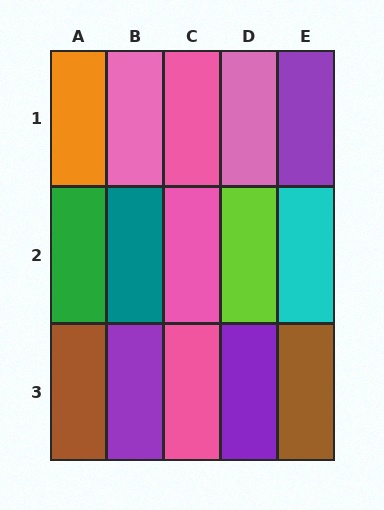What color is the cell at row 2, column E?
Cyan.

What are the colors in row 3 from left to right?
Brown, purple, pink, purple, brown.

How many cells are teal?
1 cell is teal.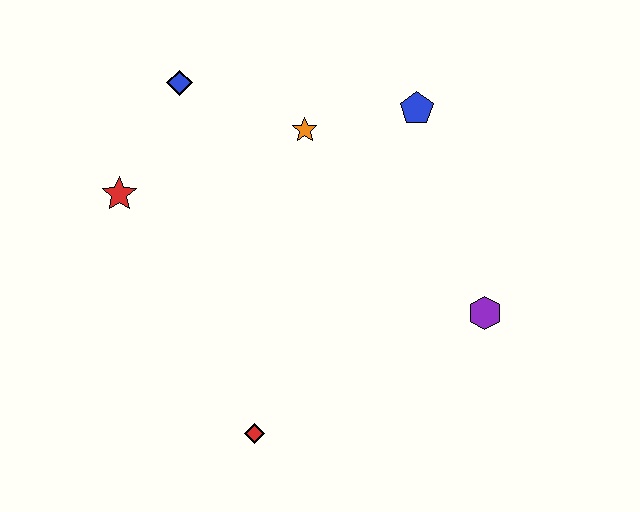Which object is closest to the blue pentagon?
The orange star is closest to the blue pentagon.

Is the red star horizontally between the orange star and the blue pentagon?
No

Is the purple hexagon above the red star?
No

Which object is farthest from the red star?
The purple hexagon is farthest from the red star.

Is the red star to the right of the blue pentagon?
No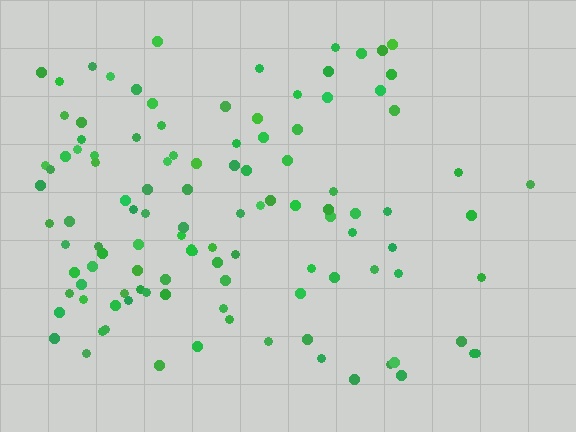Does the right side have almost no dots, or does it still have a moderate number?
Still a moderate number, just noticeably fewer than the left.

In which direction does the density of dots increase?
From right to left, with the left side densest.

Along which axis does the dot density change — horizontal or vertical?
Horizontal.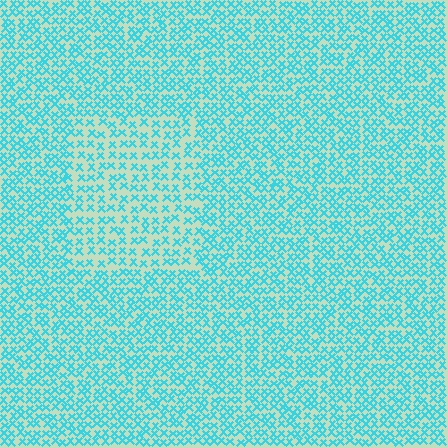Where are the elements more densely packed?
The elements are more densely packed outside the rectangle boundary.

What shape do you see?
I see a rectangle.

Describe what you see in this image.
The image contains small cyan elements arranged at two different densities. A rectangle-shaped region is visible where the elements are less densely packed than the surrounding area.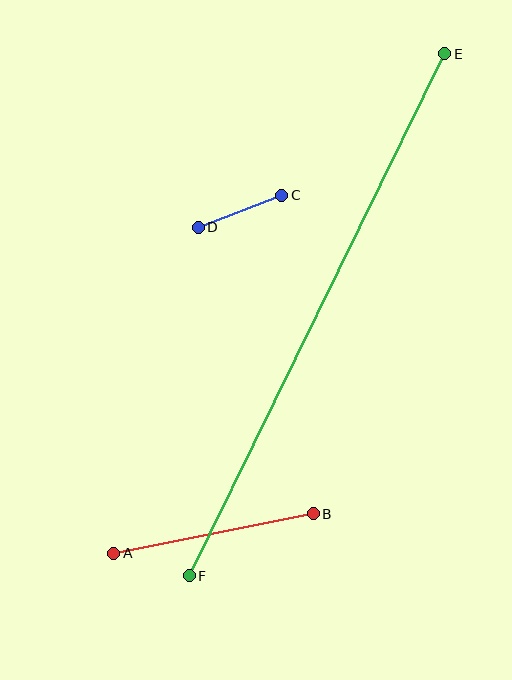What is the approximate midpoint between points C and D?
The midpoint is at approximately (240, 211) pixels.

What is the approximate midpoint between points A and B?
The midpoint is at approximately (213, 533) pixels.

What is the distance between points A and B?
The distance is approximately 203 pixels.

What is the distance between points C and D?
The distance is approximately 89 pixels.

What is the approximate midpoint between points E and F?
The midpoint is at approximately (317, 315) pixels.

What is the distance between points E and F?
The distance is approximately 581 pixels.